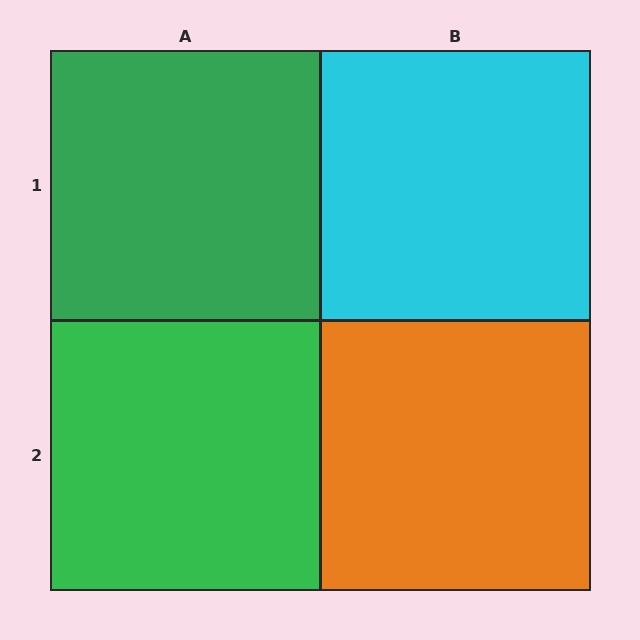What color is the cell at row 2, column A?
Green.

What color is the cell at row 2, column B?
Orange.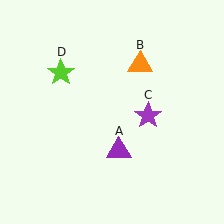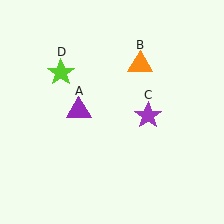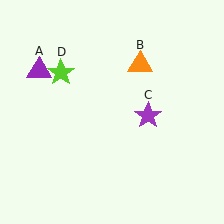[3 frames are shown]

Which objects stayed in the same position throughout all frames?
Orange triangle (object B) and purple star (object C) and lime star (object D) remained stationary.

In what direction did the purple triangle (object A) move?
The purple triangle (object A) moved up and to the left.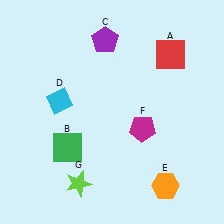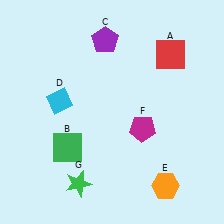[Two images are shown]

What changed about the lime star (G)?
In Image 1, G is lime. In Image 2, it changed to green.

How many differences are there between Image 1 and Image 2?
There is 1 difference between the two images.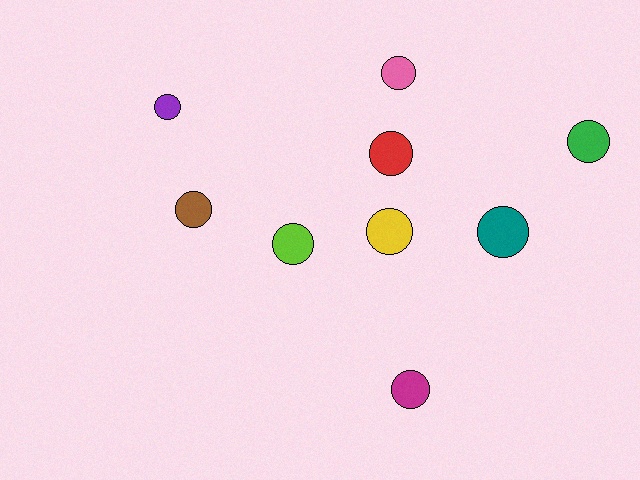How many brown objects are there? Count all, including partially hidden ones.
There is 1 brown object.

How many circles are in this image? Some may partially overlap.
There are 9 circles.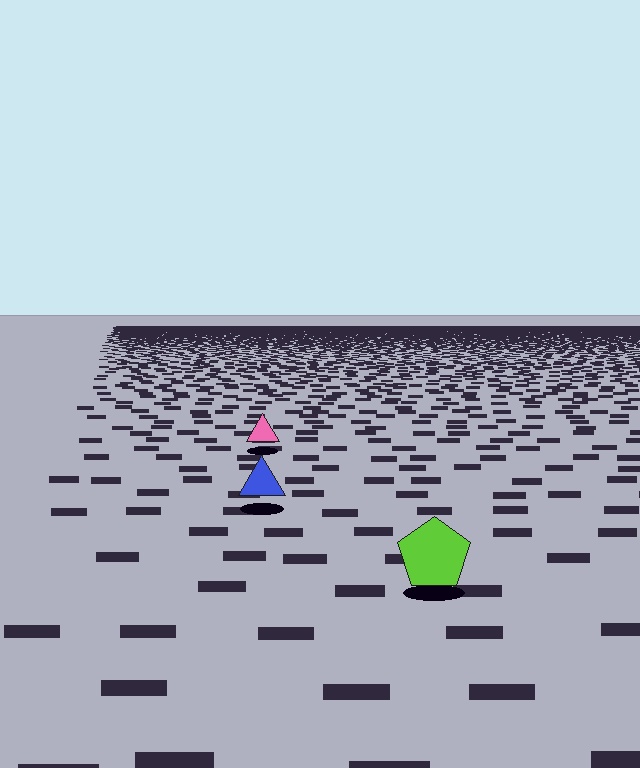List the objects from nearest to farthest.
From nearest to farthest: the lime pentagon, the blue triangle, the pink triangle.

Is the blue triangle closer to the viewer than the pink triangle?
Yes. The blue triangle is closer — you can tell from the texture gradient: the ground texture is coarser near it.